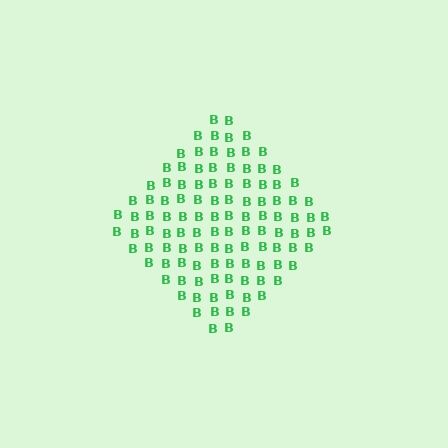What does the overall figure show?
The overall figure shows a diamond.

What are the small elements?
The small elements are letter B's.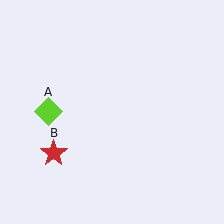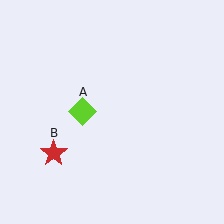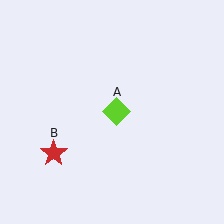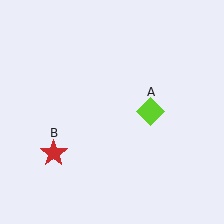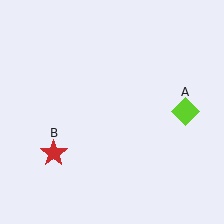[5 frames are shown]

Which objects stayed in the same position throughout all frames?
Red star (object B) remained stationary.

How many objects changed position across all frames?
1 object changed position: lime diamond (object A).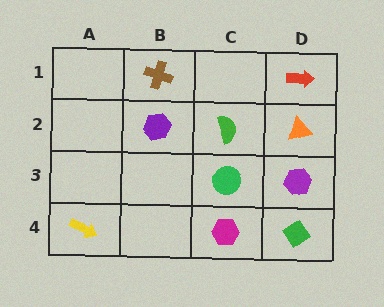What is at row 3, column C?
A green circle.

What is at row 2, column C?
A green semicircle.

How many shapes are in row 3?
2 shapes.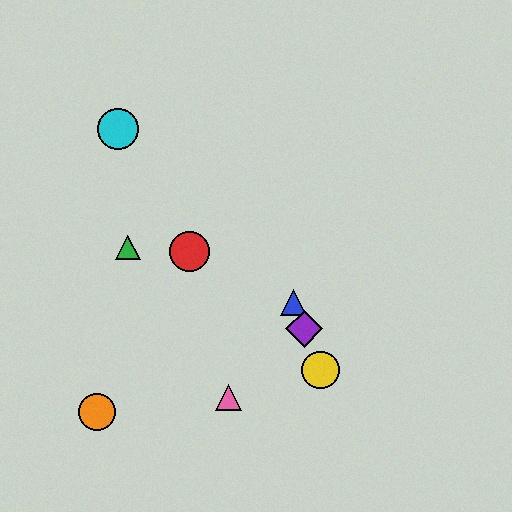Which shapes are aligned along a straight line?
The blue triangle, the yellow circle, the purple diamond are aligned along a straight line.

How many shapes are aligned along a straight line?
3 shapes (the blue triangle, the yellow circle, the purple diamond) are aligned along a straight line.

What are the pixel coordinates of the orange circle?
The orange circle is at (97, 412).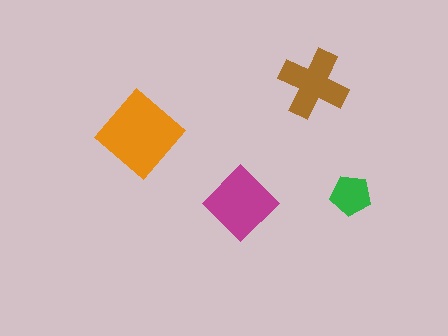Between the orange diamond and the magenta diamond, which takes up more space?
The orange diamond.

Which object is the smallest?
The green pentagon.